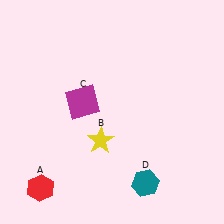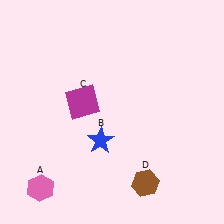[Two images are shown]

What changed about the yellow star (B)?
In Image 1, B is yellow. In Image 2, it changed to blue.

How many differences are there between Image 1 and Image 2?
There are 3 differences between the two images.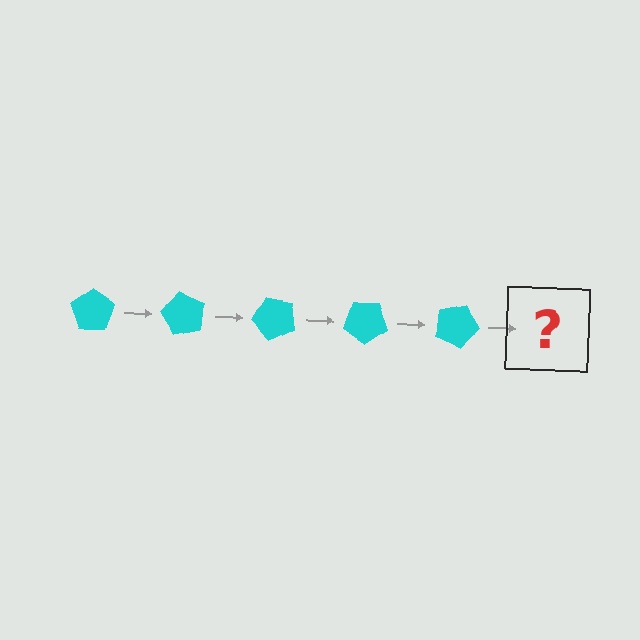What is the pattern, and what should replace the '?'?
The pattern is that the pentagon rotates 60 degrees each step. The '?' should be a cyan pentagon rotated 300 degrees.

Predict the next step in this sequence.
The next step is a cyan pentagon rotated 300 degrees.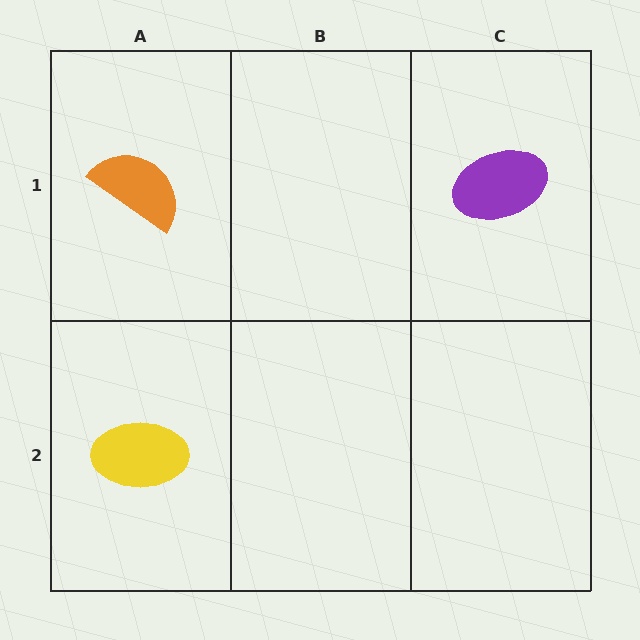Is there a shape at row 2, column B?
No, that cell is empty.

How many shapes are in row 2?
1 shape.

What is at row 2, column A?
A yellow ellipse.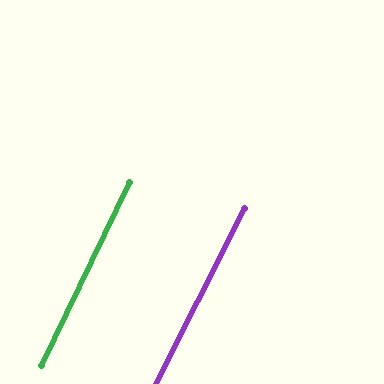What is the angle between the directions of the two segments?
Approximately 1 degree.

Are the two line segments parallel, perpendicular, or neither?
Parallel — their directions differ by only 0.9°.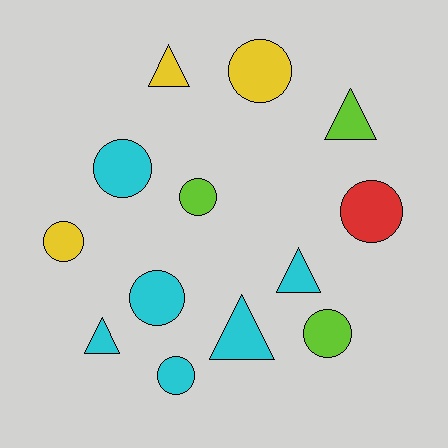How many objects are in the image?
There are 13 objects.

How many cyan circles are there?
There are 3 cyan circles.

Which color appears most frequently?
Cyan, with 6 objects.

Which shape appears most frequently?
Circle, with 8 objects.